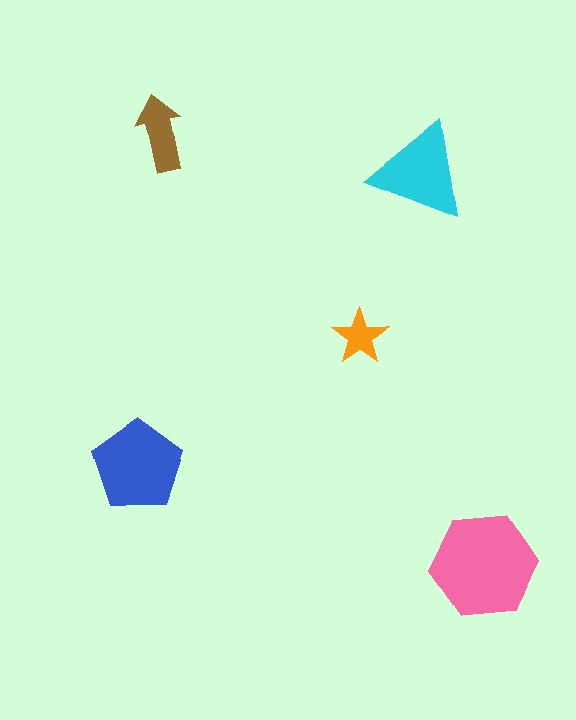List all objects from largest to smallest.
The pink hexagon, the blue pentagon, the cyan triangle, the brown arrow, the orange star.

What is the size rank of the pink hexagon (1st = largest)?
1st.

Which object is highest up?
The brown arrow is topmost.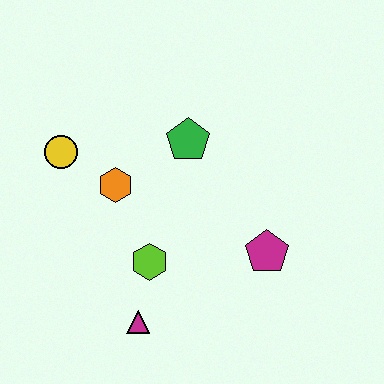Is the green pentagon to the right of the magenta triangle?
Yes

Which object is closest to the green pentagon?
The orange hexagon is closest to the green pentagon.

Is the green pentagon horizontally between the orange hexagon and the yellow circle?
No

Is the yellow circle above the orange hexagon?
Yes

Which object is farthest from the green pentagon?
The magenta triangle is farthest from the green pentagon.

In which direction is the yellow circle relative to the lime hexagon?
The yellow circle is above the lime hexagon.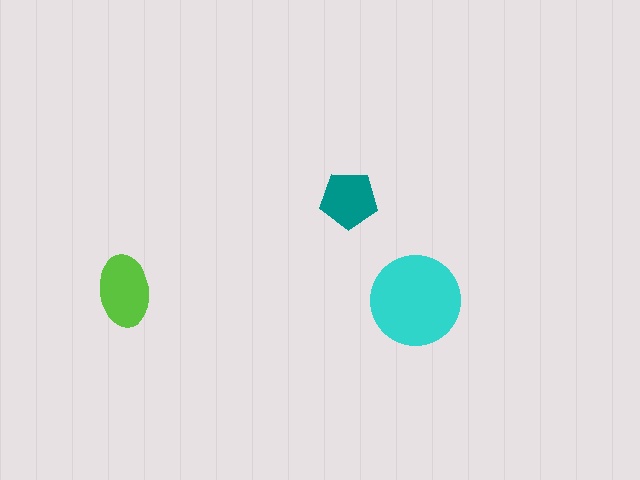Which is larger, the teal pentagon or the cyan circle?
The cyan circle.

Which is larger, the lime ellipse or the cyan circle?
The cyan circle.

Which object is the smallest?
The teal pentagon.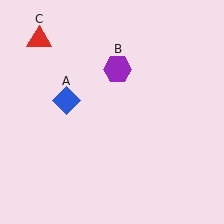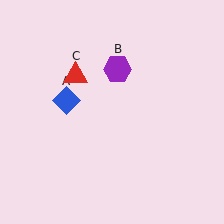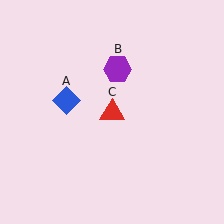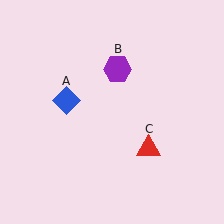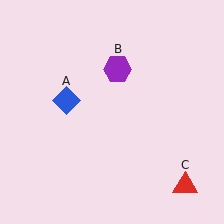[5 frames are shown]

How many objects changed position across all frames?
1 object changed position: red triangle (object C).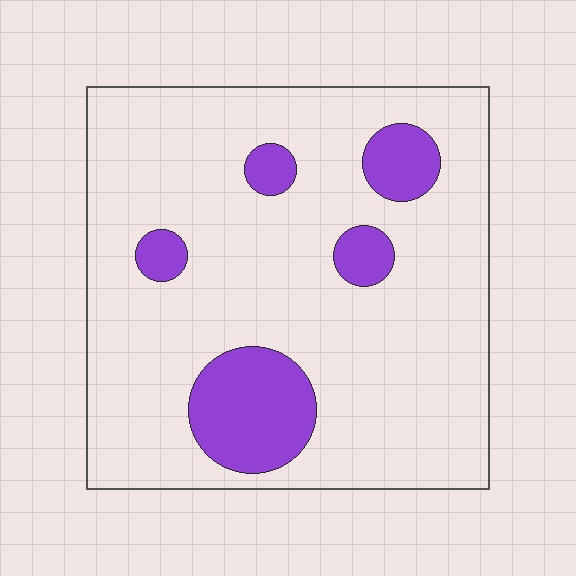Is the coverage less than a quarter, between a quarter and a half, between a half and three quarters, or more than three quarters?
Less than a quarter.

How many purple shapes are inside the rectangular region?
5.